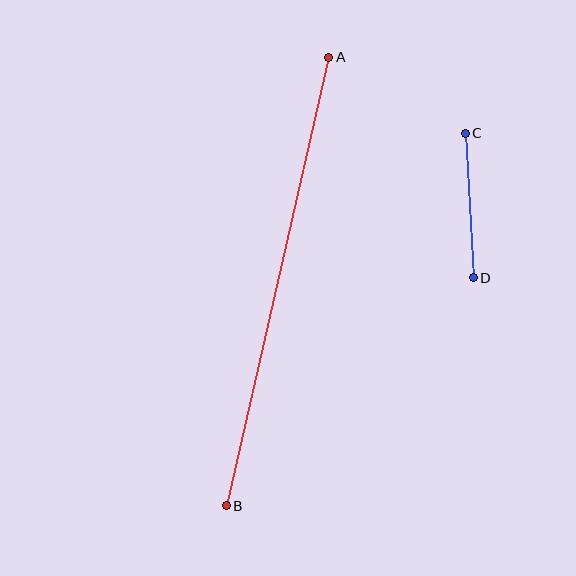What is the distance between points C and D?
The distance is approximately 145 pixels.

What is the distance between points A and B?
The distance is approximately 460 pixels.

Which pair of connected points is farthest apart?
Points A and B are farthest apart.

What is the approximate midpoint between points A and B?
The midpoint is at approximately (277, 282) pixels.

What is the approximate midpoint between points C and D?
The midpoint is at approximately (469, 205) pixels.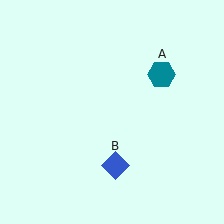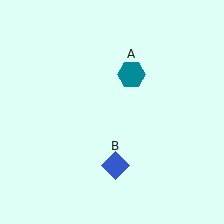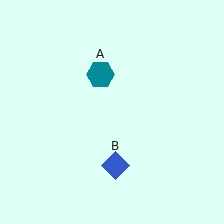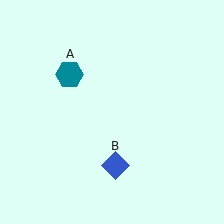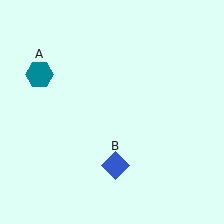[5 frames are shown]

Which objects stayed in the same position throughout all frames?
Blue diamond (object B) remained stationary.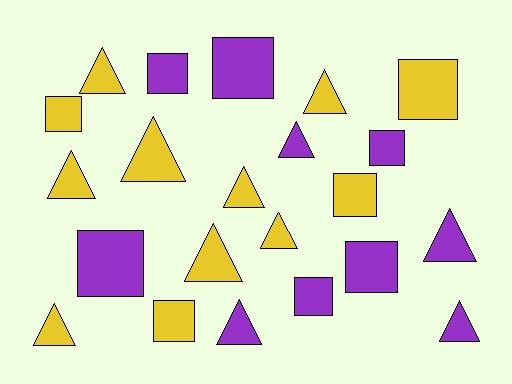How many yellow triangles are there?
There are 8 yellow triangles.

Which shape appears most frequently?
Triangle, with 12 objects.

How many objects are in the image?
There are 22 objects.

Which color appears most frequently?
Yellow, with 12 objects.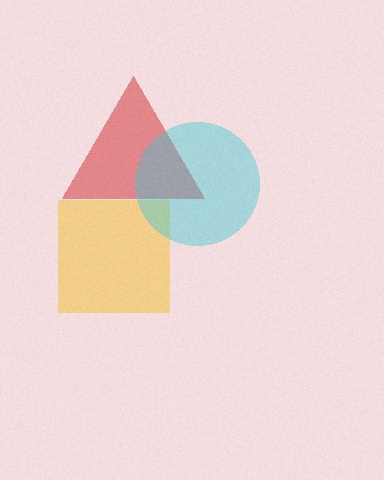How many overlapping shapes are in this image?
There are 3 overlapping shapes in the image.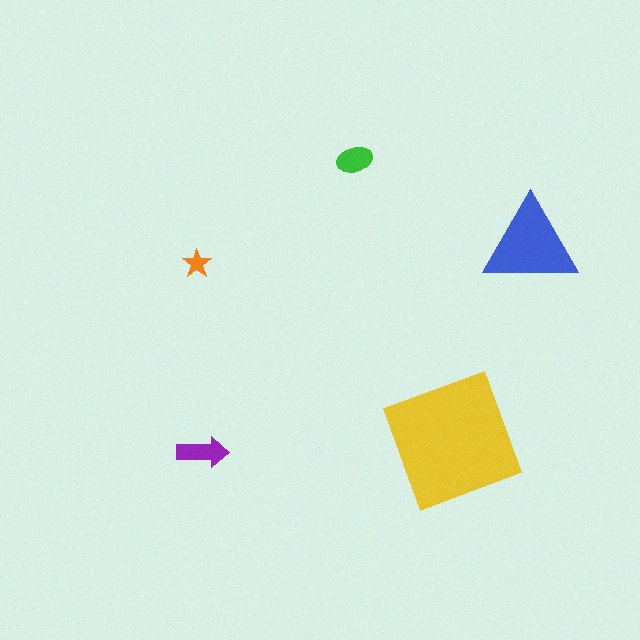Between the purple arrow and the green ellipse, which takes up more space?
The purple arrow.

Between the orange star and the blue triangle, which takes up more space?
The blue triangle.